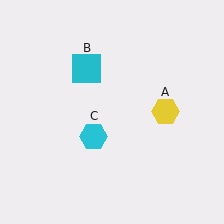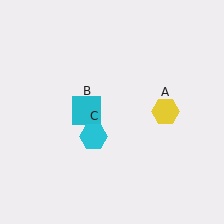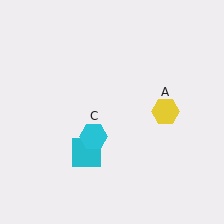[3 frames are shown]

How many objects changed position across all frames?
1 object changed position: cyan square (object B).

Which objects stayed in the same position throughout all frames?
Yellow hexagon (object A) and cyan hexagon (object C) remained stationary.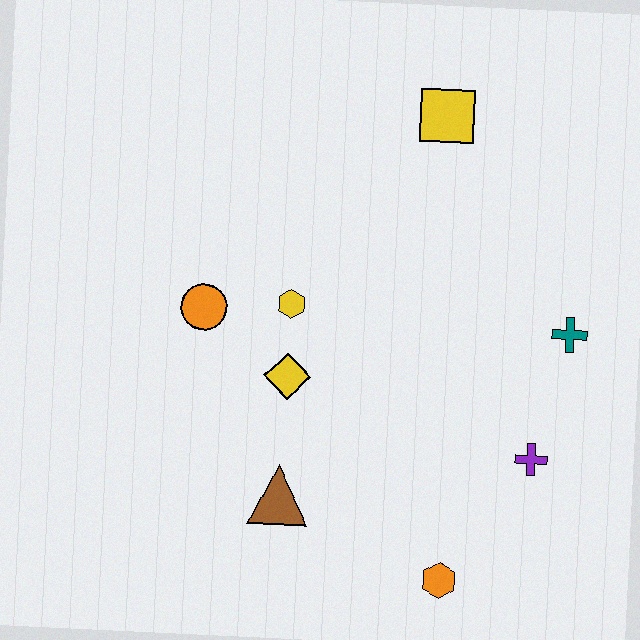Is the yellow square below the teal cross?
No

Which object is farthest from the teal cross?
The orange circle is farthest from the teal cross.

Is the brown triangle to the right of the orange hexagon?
No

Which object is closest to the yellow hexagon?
The yellow diamond is closest to the yellow hexagon.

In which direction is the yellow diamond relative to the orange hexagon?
The yellow diamond is above the orange hexagon.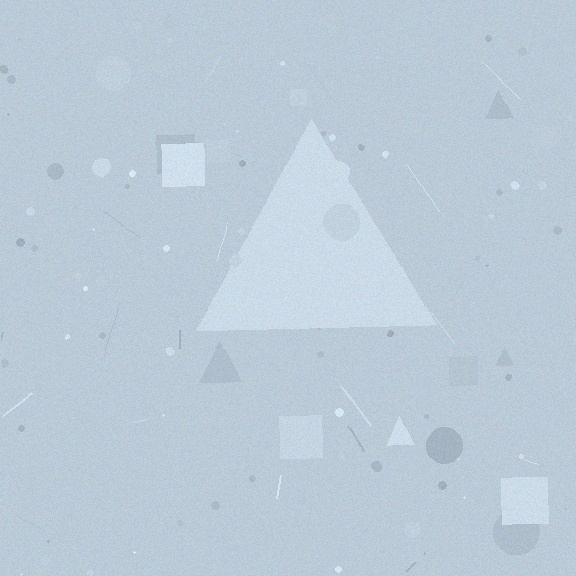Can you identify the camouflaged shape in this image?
The camouflaged shape is a triangle.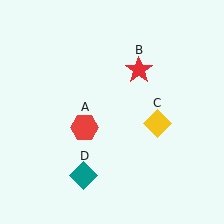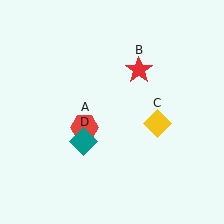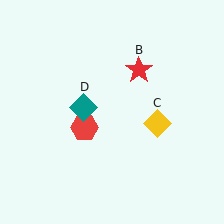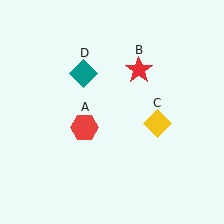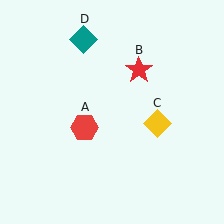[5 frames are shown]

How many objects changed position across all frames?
1 object changed position: teal diamond (object D).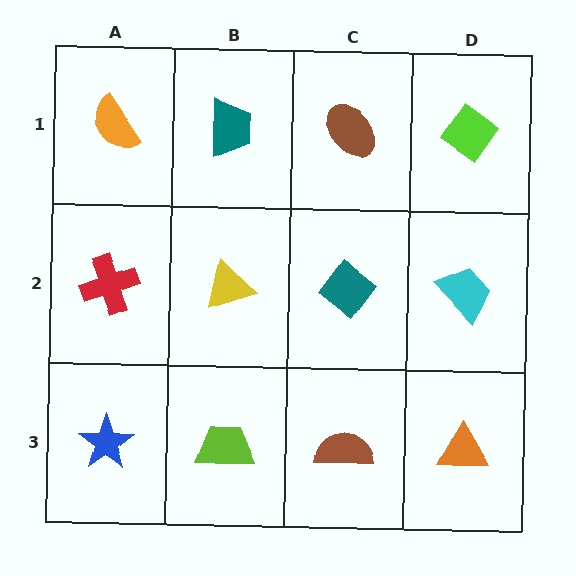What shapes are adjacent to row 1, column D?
A cyan trapezoid (row 2, column D), a brown ellipse (row 1, column C).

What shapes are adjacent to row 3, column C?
A teal diamond (row 2, column C), a lime trapezoid (row 3, column B), an orange triangle (row 3, column D).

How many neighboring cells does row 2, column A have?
3.